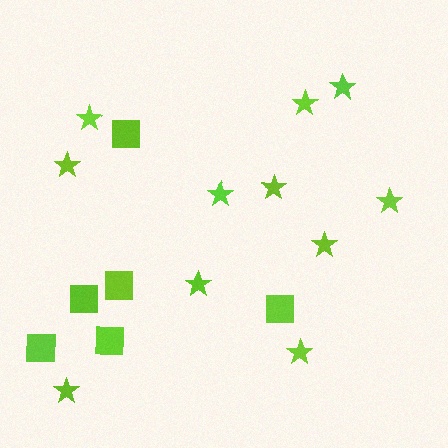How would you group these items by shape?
There are 2 groups: one group of stars (11) and one group of squares (6).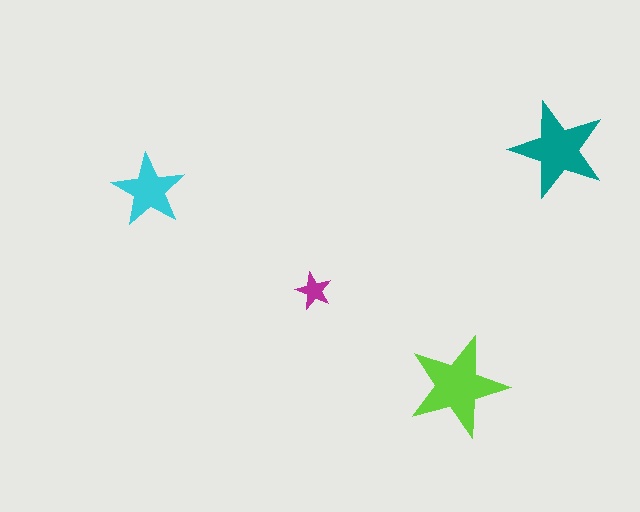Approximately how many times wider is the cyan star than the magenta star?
About 2 times wider.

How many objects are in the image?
There are 4 objects in the image.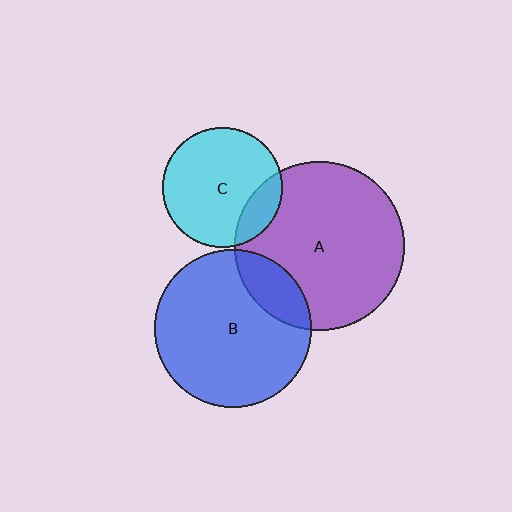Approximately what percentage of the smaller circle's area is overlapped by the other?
Approximately 15%.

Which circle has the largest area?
Circle A (purple).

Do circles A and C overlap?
Yes.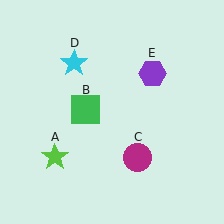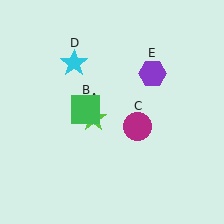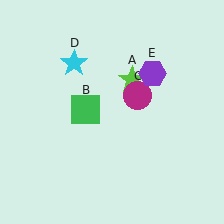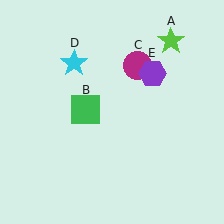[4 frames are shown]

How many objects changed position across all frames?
2 objects changed position: lime star (object A), magenta circle (object C).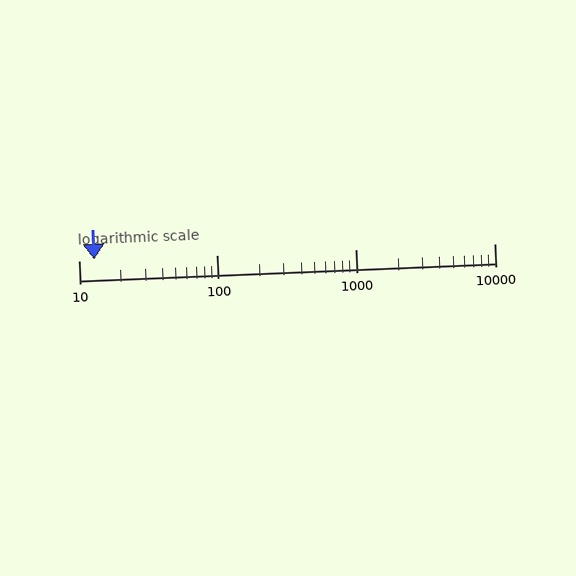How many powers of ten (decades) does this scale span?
The scale spans 3 decades, from 10 to 10000.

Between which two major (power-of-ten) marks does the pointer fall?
The pointer is between 10 and 100.